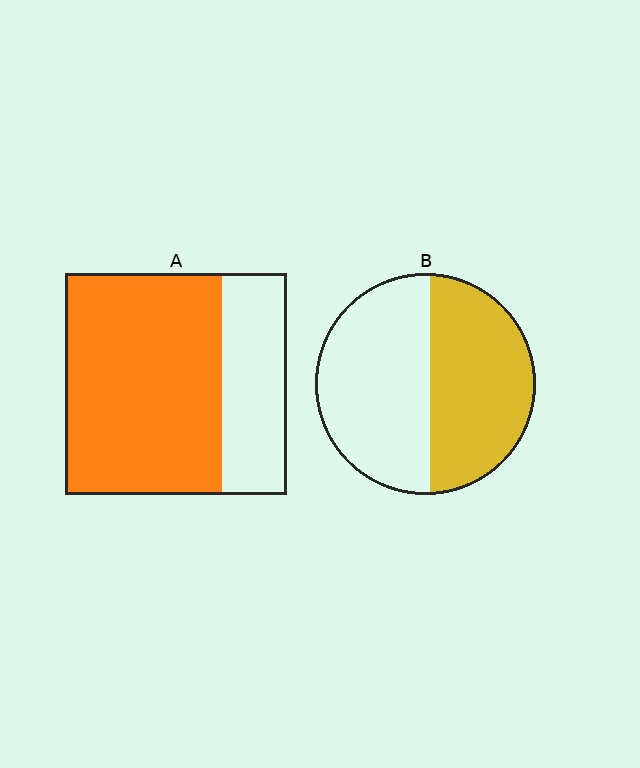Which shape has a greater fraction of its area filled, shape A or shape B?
Shape A.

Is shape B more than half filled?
Roughly half.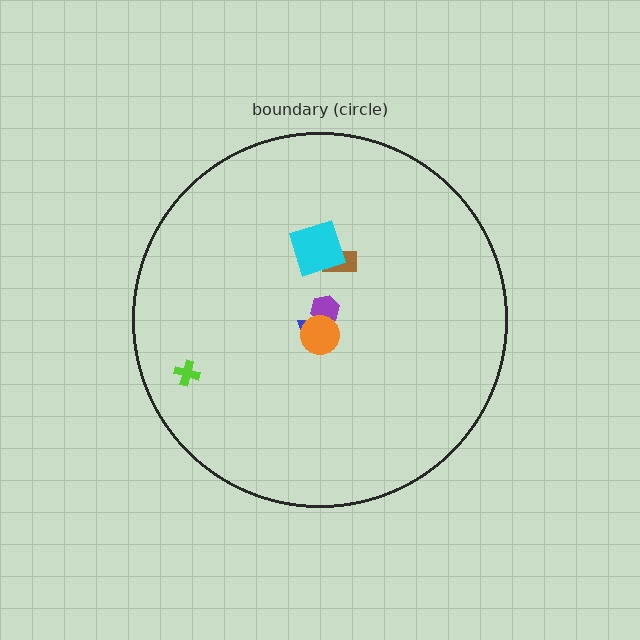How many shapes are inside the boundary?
6 inside, 0 outside.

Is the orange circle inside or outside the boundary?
Inside.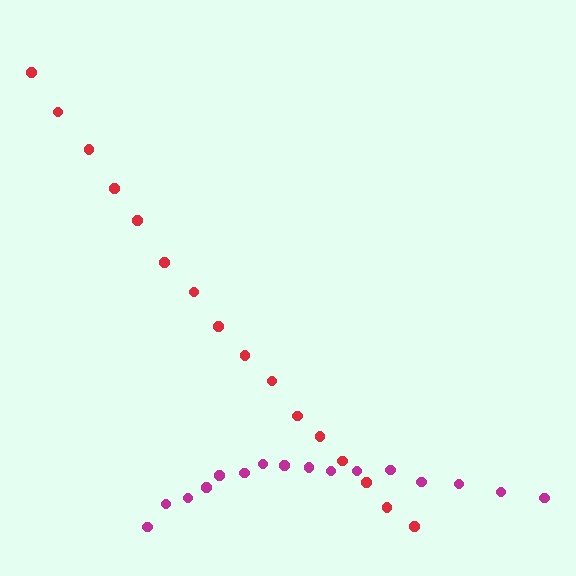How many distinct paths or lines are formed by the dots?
There are 2 distinct paths.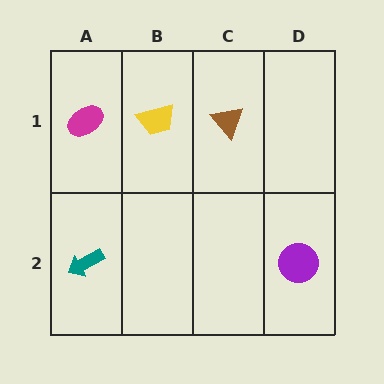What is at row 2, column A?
A teal arrow.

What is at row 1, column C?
A brown triangle.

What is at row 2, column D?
A purple circle.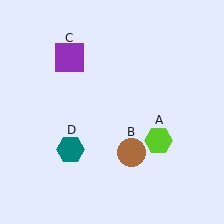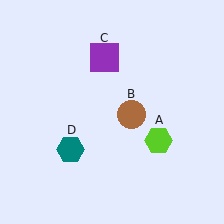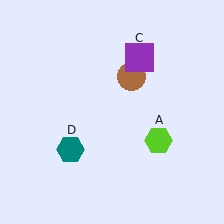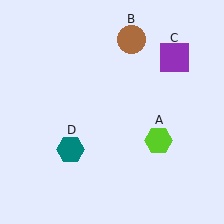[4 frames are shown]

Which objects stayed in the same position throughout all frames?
Lime hexagon (object A) and teal hexagon (object D) remained stationary.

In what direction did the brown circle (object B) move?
The brown circle (object B) moved up.